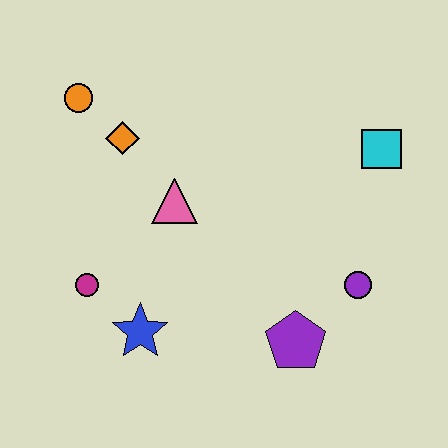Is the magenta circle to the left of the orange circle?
No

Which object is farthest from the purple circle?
The orange circle is farthest from the purple circle.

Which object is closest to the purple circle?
The purple pentagon is closest to the purple circle.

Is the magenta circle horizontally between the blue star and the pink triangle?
No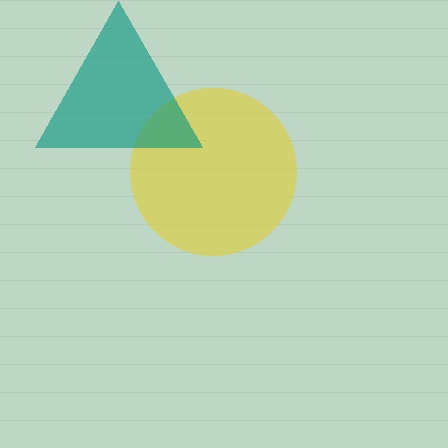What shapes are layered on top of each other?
The layered shapes are: a yellow circle, a teal triangle.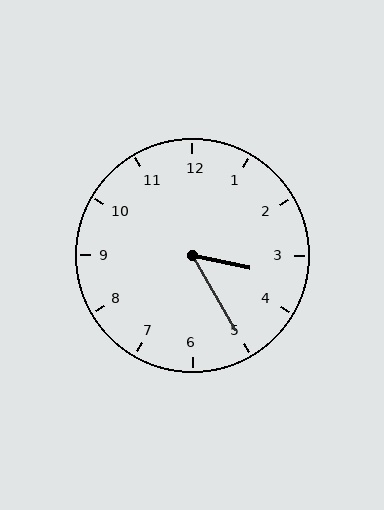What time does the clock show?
3:25.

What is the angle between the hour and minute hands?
Approximately 48 degrees.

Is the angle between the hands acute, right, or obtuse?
It is acute.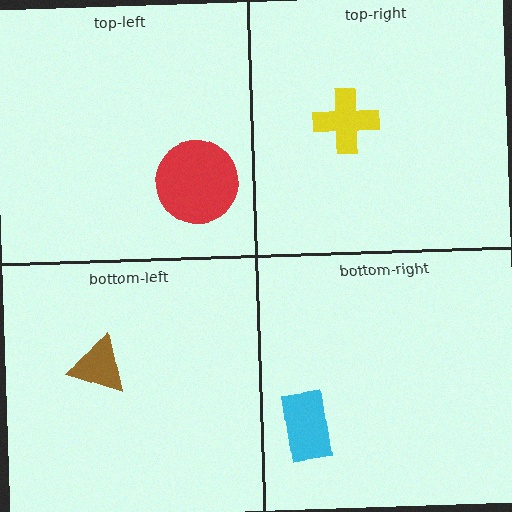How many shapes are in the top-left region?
1.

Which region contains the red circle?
The top-left region.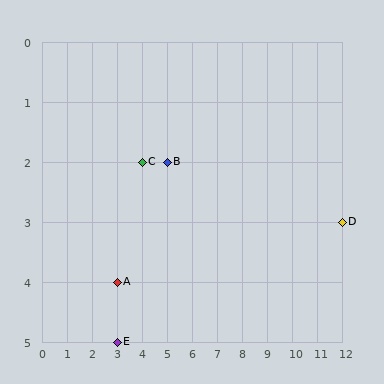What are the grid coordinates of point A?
Point A is at grid coordinates (3, 4).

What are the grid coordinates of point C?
Point C is at grid coordinates (4, 2).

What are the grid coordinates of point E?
Point E is at grid coordinates (3, 5).